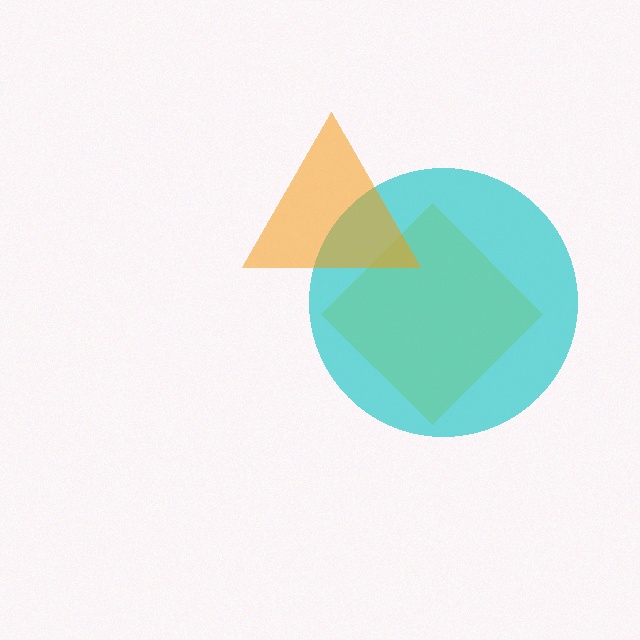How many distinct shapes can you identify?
There are 3 distinct shapes: a yellow diamond, a cyan circle, an orange triangle.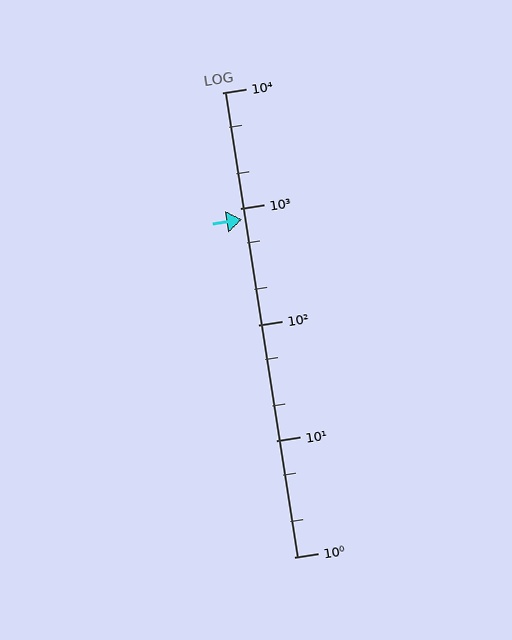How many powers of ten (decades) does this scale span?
The scale spans 4 decades, from 1 to 10000.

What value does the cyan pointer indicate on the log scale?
The pointer indicates approximately 810.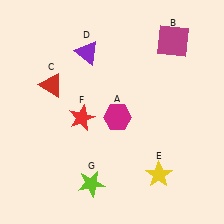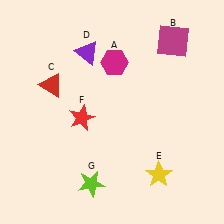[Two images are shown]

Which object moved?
The magenta hexagon (A) moved up.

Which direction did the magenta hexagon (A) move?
The magenta hexagon (A) moved up.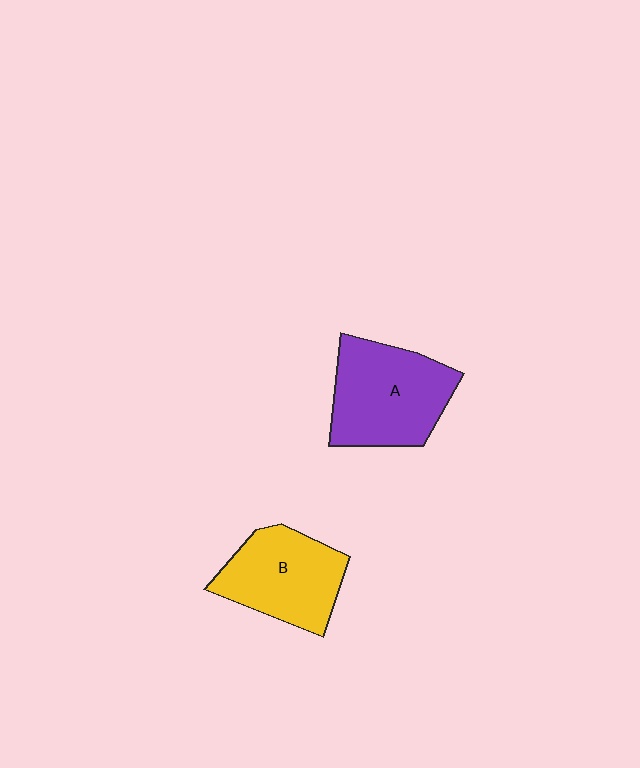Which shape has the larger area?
Shape A (purple).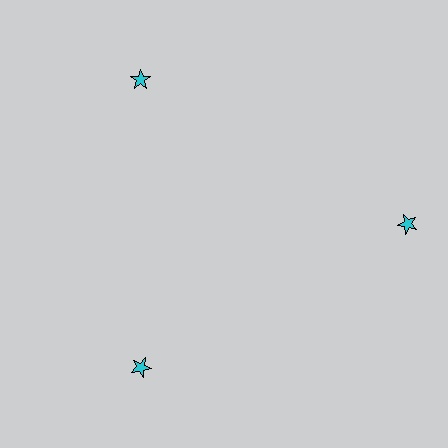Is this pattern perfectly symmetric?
No. The 3 cyan stars are arranged in a ring, but one element near the 3 o'clock position is pushed outward from the center, breaking the 3-fold rotational symmetry.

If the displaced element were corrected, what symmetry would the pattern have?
It would have 3-fold rotational symmetry — the pattern would map onto itself every 120 degrees.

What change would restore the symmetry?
The symmetry would be restored by moving it inward, back onto the ring so that all 3 stars sit at equal angles and equal distance from the center.